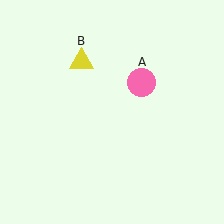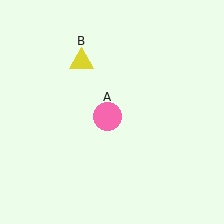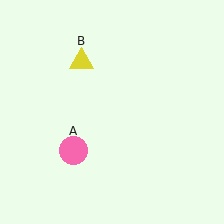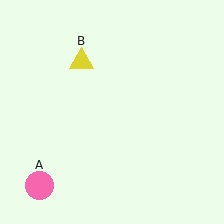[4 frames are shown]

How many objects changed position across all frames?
1 object changed position: pink circle (object A).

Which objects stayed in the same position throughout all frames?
Yellow triangle (object B) remained stationary.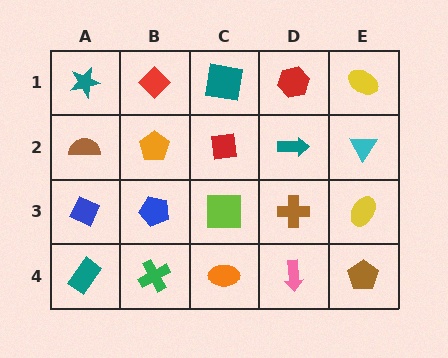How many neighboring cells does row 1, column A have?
2.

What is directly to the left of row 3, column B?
A blue diamond.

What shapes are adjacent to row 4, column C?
A lime square (row 3, column C), a green cross (row 4, column B), a pink arrow (row 4, column D).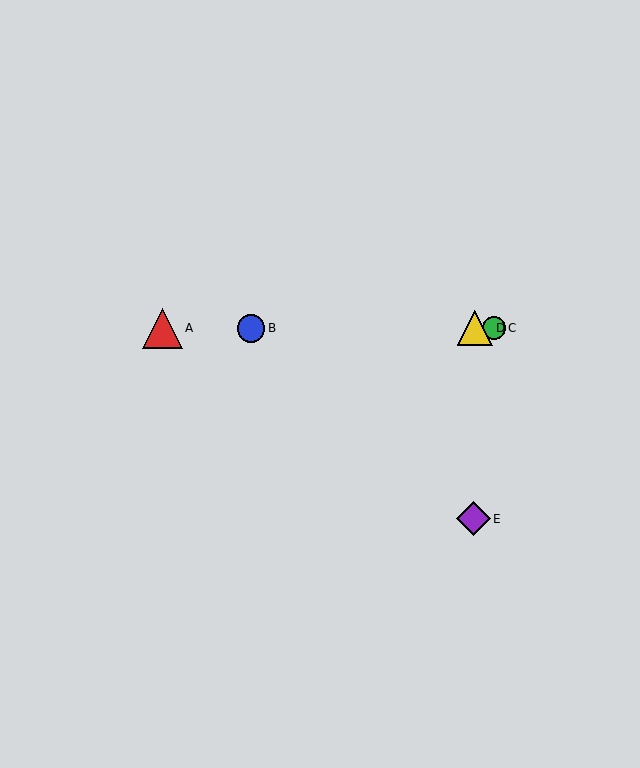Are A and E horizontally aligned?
No, A is at y≈328 and E is at y≈519.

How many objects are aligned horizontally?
4 objects (A, B, C, D) are aligned horizontally.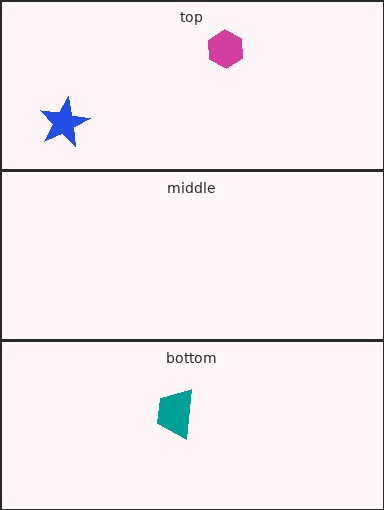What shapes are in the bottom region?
The teal trapezoid.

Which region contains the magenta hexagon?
The top region.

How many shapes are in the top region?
2.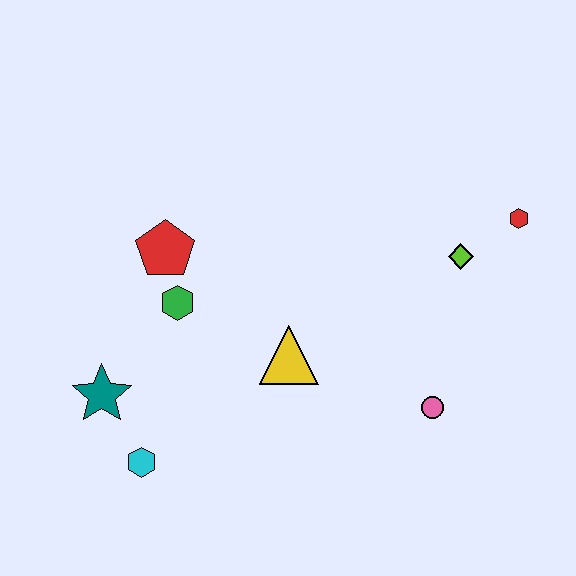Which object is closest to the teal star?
The cyan hexagon is closest to the teal star.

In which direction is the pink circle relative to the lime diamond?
The pink circle is below the lime diamond.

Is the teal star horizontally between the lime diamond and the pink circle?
No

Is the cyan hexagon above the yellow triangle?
No